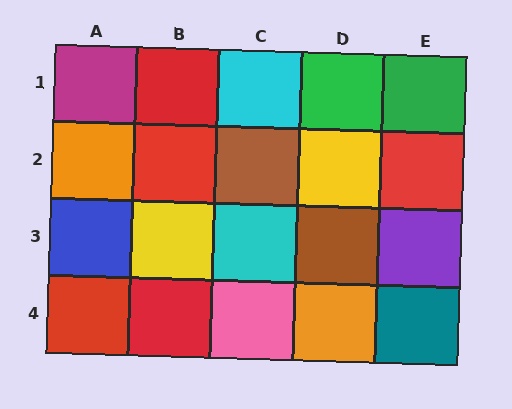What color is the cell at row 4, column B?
Red.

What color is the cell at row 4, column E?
Teal.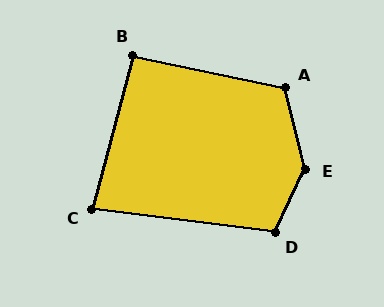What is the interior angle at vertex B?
Approximately 93 degrees (approximately right).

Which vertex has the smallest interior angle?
C, at approximately 83 degrees.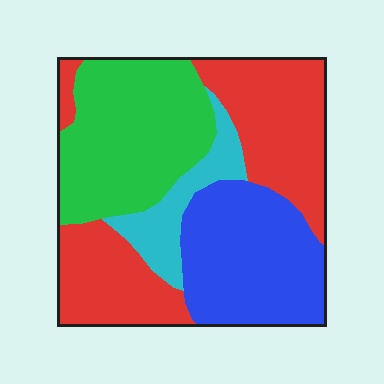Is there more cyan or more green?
Green.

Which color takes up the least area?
Cyan, at roughly 10%.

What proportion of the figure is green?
Green takes up about one quarter (1/4) of the figure.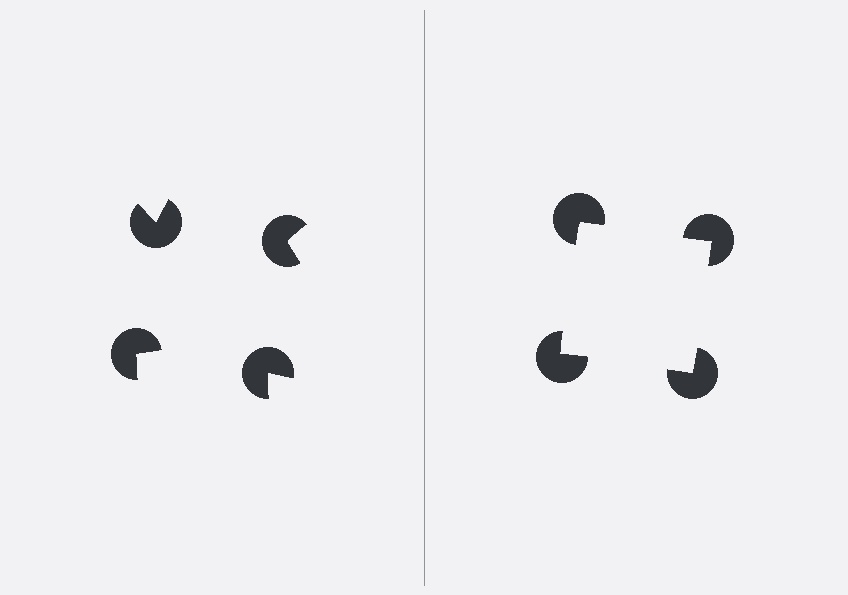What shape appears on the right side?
An illusory square.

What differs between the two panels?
The pac-man discs are positioned identically on both sides; only the wedge orientations differ. On the right they align to a square; on the left they are misaligned.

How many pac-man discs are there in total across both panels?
8 — 4 on each side.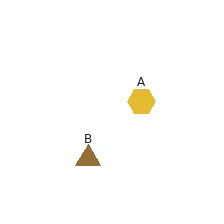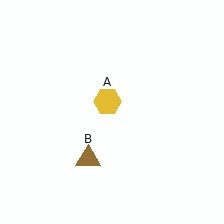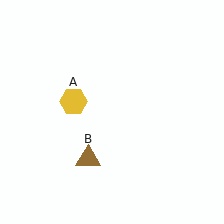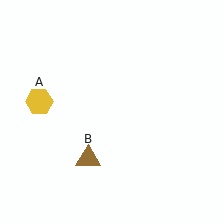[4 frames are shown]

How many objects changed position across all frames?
1 object changed position: yellow hexagon (object A).